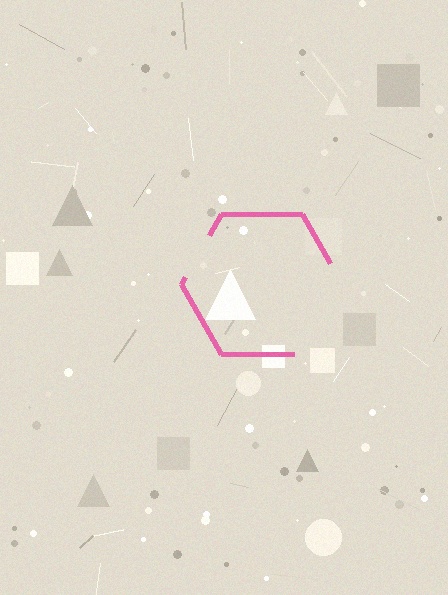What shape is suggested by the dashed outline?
The dashed outline suggests a hexagon.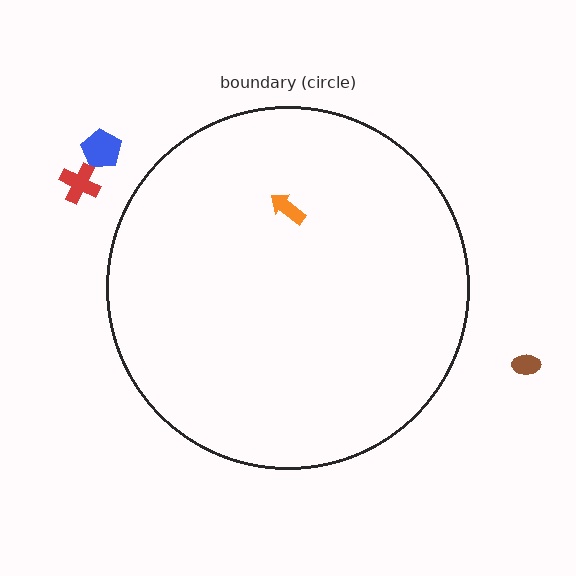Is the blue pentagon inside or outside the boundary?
Outside.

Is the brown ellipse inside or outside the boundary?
Outside.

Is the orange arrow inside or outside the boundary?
Inside.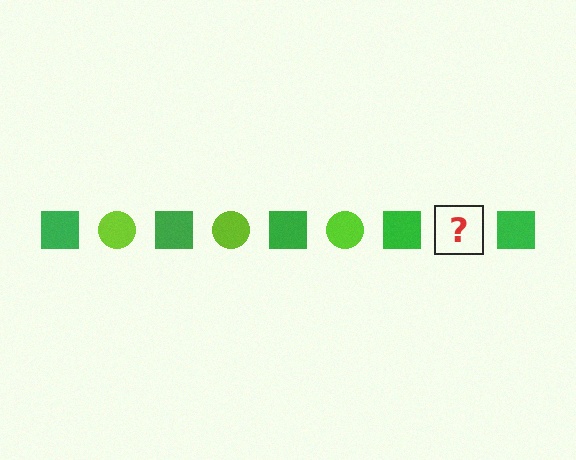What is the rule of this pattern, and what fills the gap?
The rule is that the pattern alternates between green square and lime circle. The gap should be filled with a lime circle.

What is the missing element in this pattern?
The missing element is a lime circle.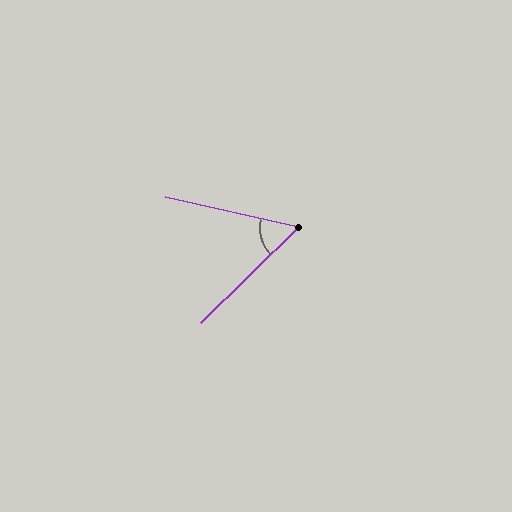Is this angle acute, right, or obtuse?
It is acute.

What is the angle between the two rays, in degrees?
Approximately 57 degrees.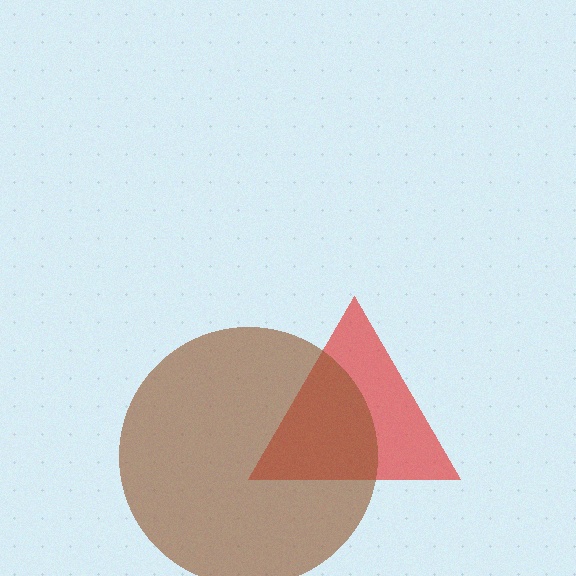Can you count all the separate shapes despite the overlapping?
Yes, there are 2 separate shapes.